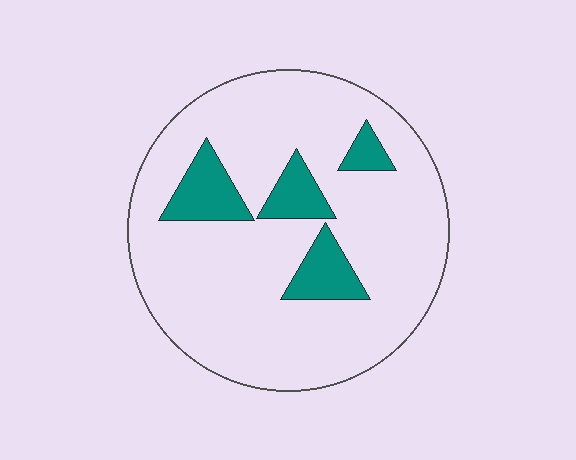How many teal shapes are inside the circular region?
4.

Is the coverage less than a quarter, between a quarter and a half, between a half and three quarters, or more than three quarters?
Less than a quarter.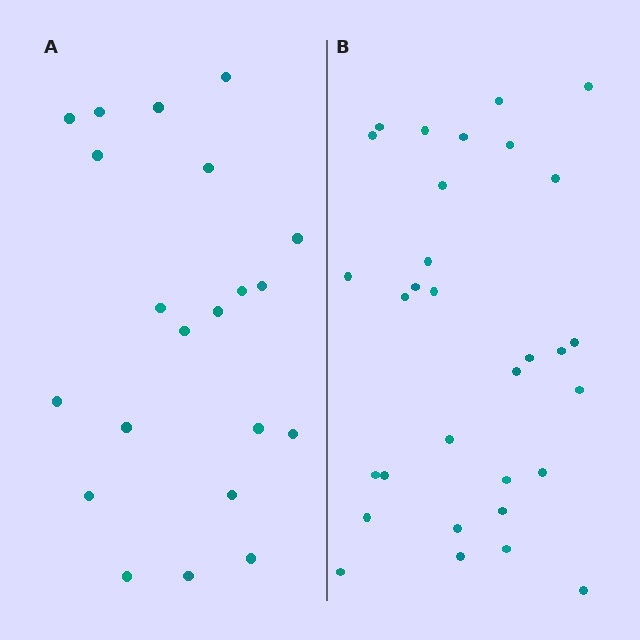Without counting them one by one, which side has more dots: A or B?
Region B (the right region) has more dots.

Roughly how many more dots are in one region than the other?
Region B has roughly 10 or so more dots than region A.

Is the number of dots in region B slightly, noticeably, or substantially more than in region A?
Region B has substantially more. The ratio is roughly 1.5 to 1.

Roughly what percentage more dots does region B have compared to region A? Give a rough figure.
About 50% more.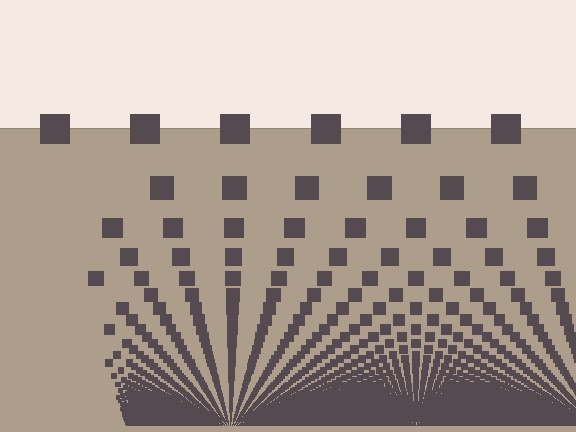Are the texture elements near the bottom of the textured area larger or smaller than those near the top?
Smaller. The gradient is inverted — elements near the bottom are smaller and denser.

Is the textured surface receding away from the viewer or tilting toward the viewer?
The surface appears to tilt toward the viewer. Texture elements get larger and sparser toward the top.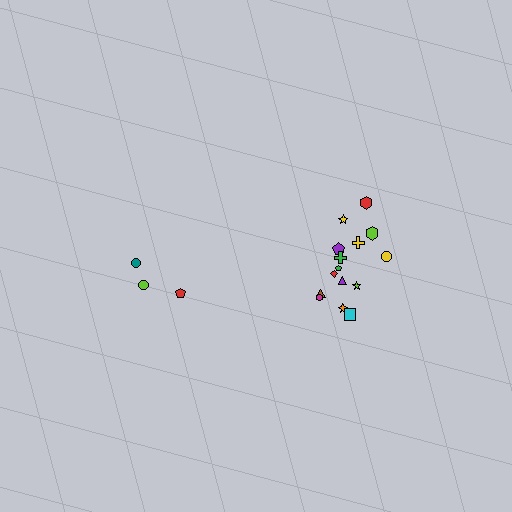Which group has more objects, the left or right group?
The right group.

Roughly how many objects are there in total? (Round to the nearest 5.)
Roughly 20 objects in total.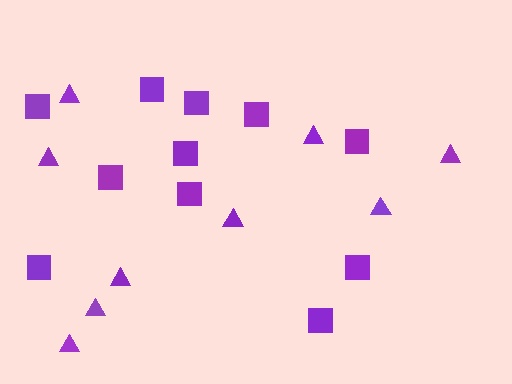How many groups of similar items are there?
There are 2 groups: one group of triangles (9) and one group of squares (11).